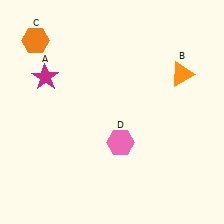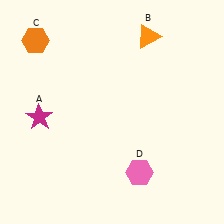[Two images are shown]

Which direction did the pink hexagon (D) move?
The pink hexagon (D) moved down.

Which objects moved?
The objects that moved are: the magenta star (A), the orange triangle (B), the pink hexagon (D).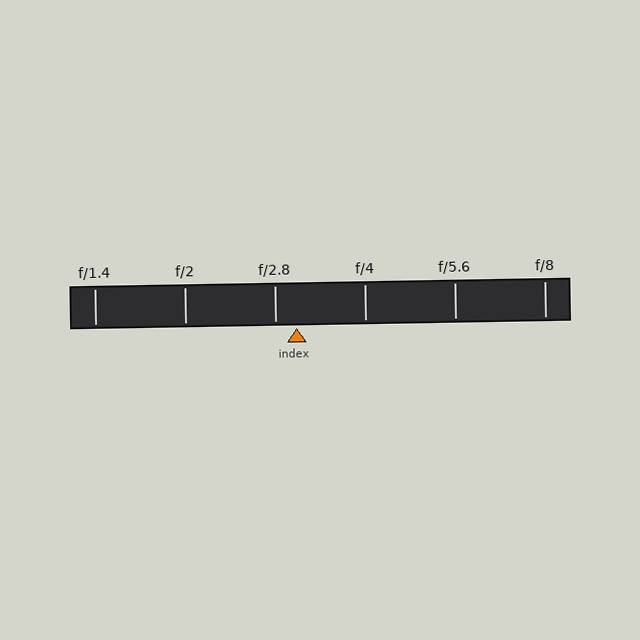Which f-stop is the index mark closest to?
The index mark is closest to f/2.8.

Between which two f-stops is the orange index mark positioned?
The index mark is between f/2.8 and f/4.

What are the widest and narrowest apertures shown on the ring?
The widest aperture shown is f/1.4 and the narrowest is f/8.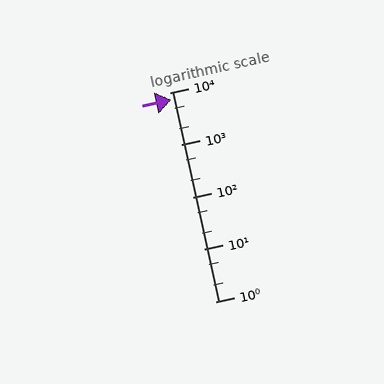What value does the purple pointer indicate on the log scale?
The pointer indicates approximately 7300.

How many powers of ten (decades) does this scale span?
The scale spans 4 decades, from 1 to 10000.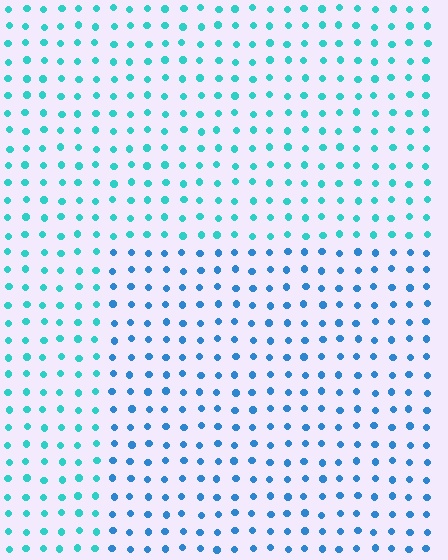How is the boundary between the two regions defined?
The boundary is defined purely by a slight shift in hue (about 31 degrees). Spacing, size, and orientation are identical on both sides.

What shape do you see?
I see a rectangle.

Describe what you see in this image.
The image is filled with small cyan elements in a uniform arrangement. A rectangle-shaped region is visible where the elements are tinted to a slightly different hue, forming a subtle color boundary.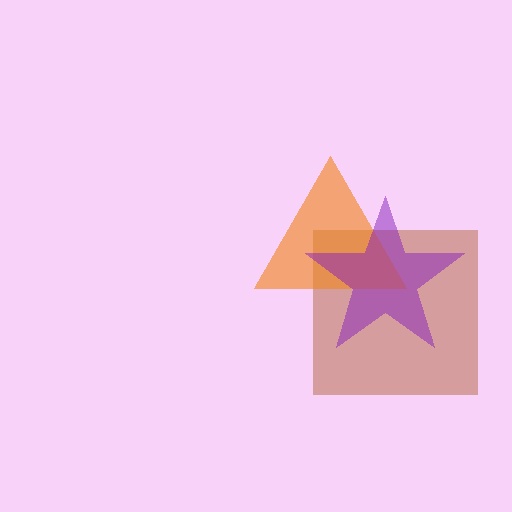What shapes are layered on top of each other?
The layered shapes are: a brown square, an orange triangle, a purple star.